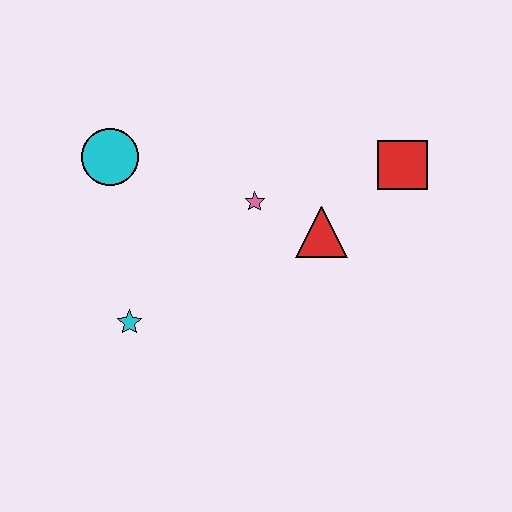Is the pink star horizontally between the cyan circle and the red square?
Yes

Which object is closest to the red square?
The red triangle is closest to the red square.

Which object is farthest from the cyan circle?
The red square is farthest from the cyan circle.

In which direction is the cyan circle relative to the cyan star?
The cyan circle is above the cyan star.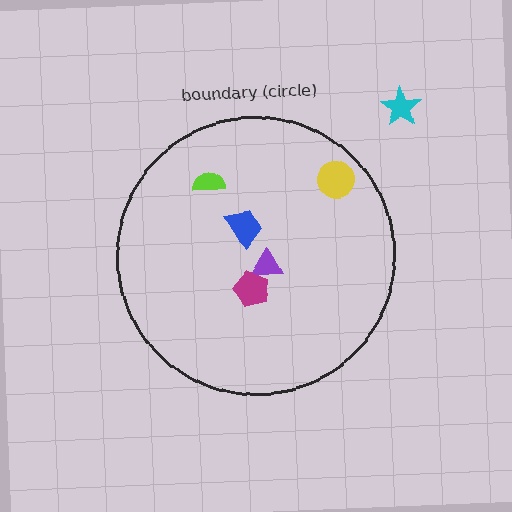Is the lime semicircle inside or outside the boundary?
Inside.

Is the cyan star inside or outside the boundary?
Outside.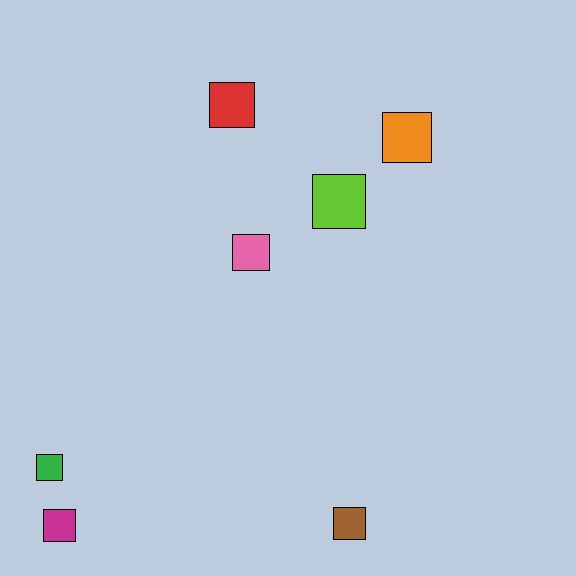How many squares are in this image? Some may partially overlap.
There are 7 squares.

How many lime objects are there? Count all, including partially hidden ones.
There is 1 lime object.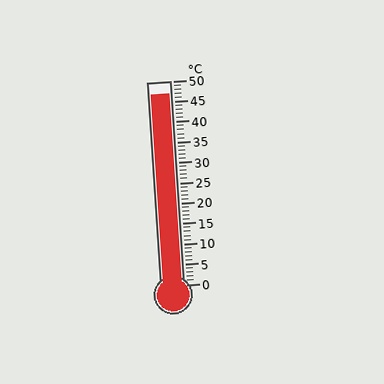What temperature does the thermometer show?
The thermometer shows approximately 47°C.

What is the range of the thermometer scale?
The thermometer scale ranges from 0°C to 50°C.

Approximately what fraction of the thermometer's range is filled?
The thermometer is filled to approximately 95% of its range.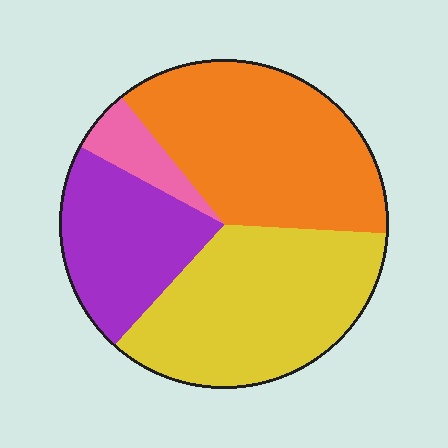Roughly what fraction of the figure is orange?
Orange takes up about three eighths (3/8) of the figure.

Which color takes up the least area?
Pink, at roughly 5%.